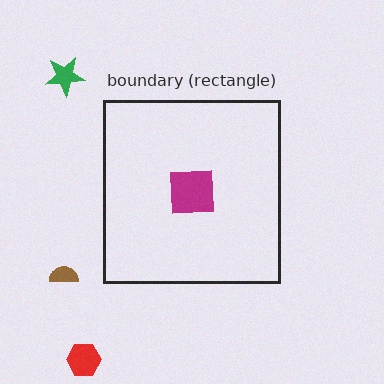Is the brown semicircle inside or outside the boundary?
Outside.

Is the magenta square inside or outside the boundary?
Inside.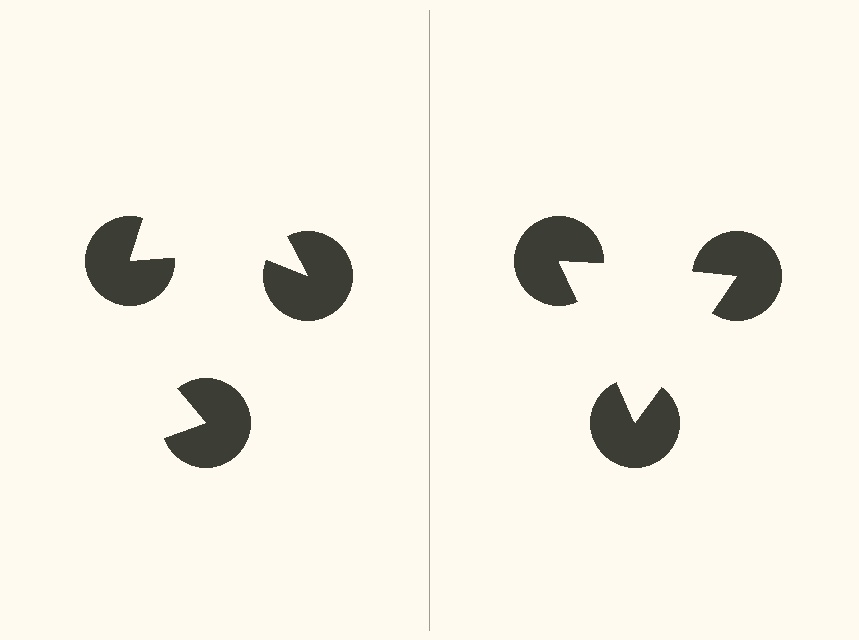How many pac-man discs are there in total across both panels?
6 — 3 on each side.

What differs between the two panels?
The pac-man discs are positioned identically on both sides; only the wedge orientations differ. On the right they align to a triangle; on the left they are misaligned.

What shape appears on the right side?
An illusory triangle.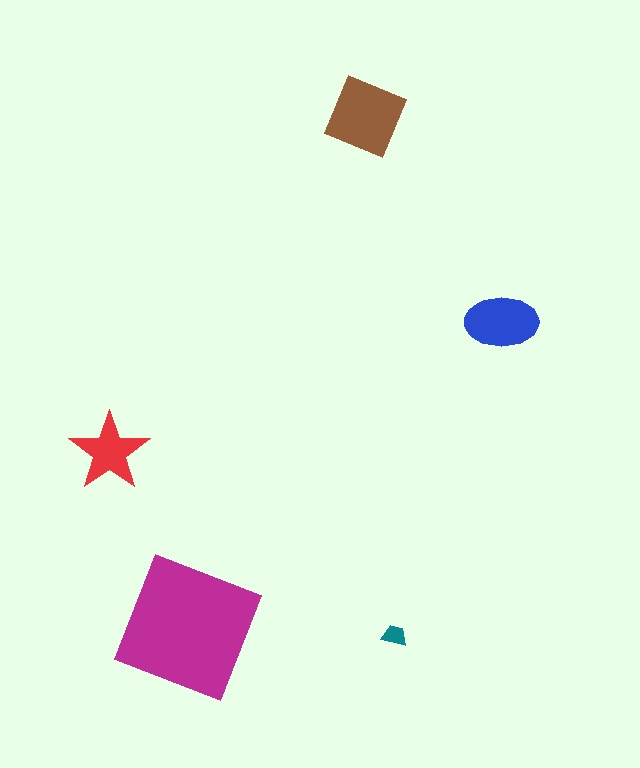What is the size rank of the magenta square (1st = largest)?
1st.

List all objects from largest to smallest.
The magenta square, the brown diamond, the blue ellipse, the red star, the teal trapezoid.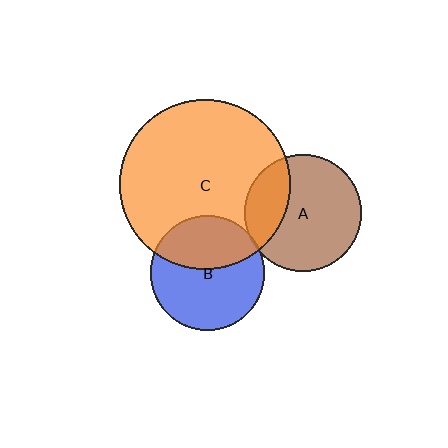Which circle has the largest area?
Circle C (orange).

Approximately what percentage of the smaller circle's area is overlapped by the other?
Approximately 5%.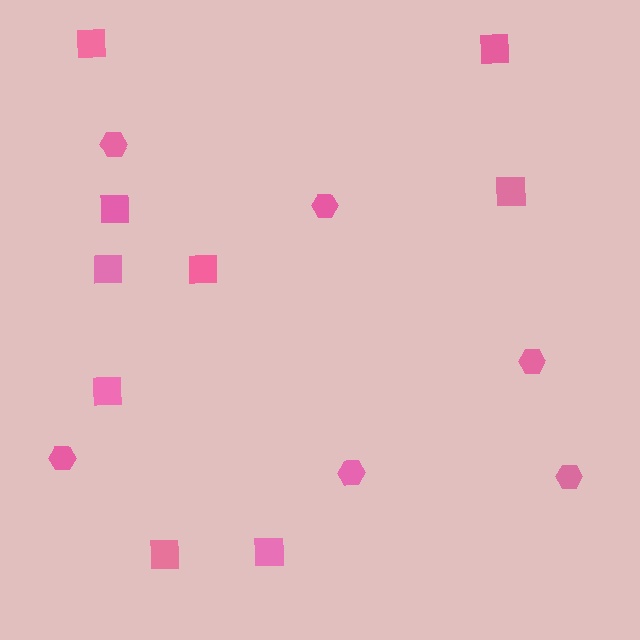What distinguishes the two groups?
There are 2 groups: one group of hexagons (6) and one group of squares (9).